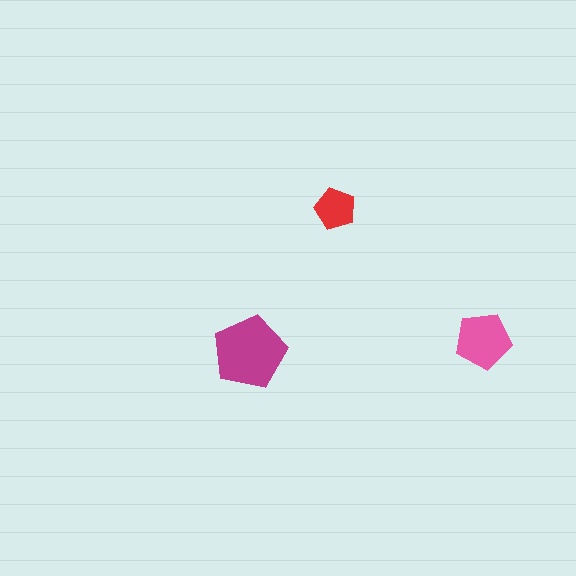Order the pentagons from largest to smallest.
the magenta one, the pink one, the red one.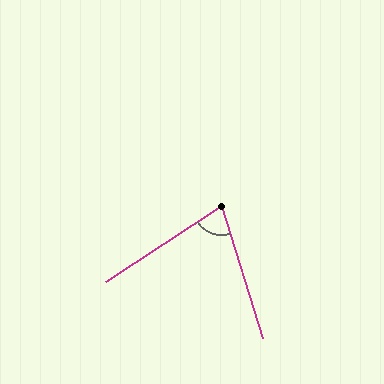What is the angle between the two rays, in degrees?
Approximately 74 degrees.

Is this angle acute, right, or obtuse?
It is acute.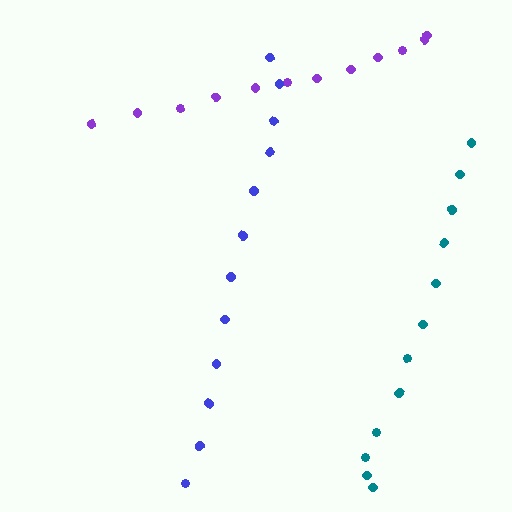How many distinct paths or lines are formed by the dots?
There are 3 distinct paths.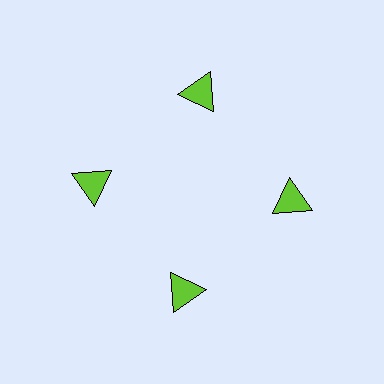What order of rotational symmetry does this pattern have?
This pattern has 4-fold rotational symmetry.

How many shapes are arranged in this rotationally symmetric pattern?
There are 4 shapes, arranged in 4 groups of 1.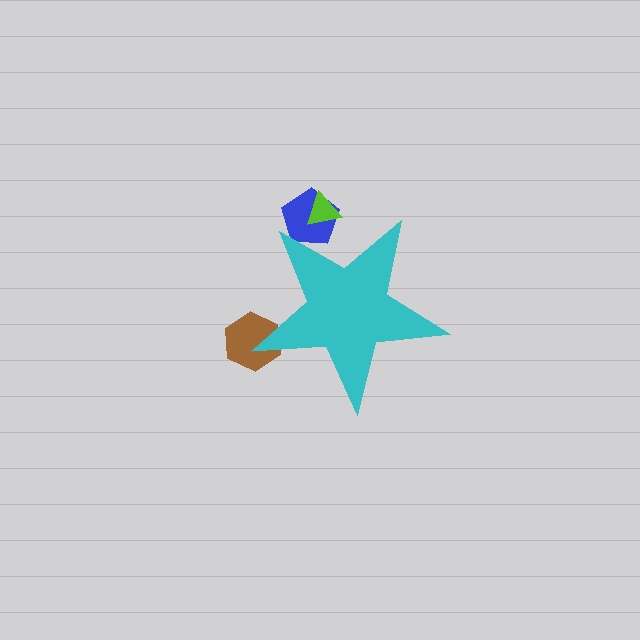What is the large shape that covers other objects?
A cyan star.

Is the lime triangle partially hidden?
Yes, the lime triangle is partially hidden behind the cyan star.